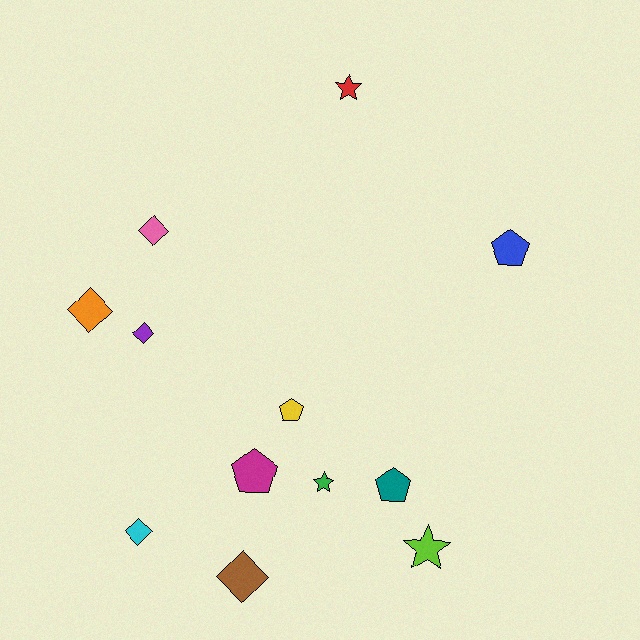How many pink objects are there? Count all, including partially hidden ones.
There is 1 pink object.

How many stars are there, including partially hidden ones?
There are 3 stars.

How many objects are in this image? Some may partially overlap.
There are 12 objects.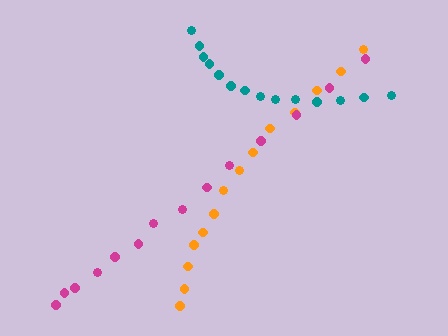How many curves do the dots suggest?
There are 3 distinct paths.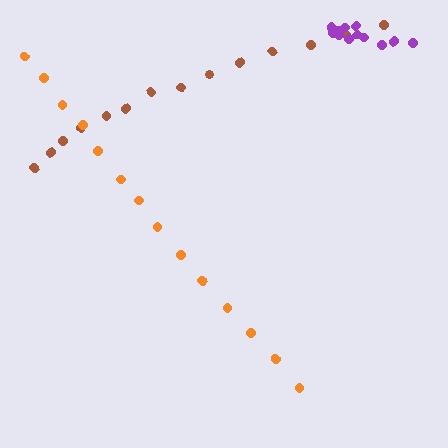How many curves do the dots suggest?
There are 3 distinct paths.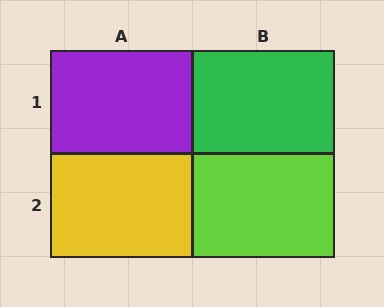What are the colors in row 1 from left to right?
Purple, green.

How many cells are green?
1 cell is green.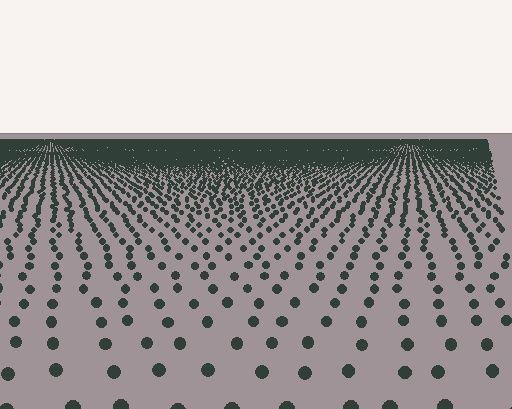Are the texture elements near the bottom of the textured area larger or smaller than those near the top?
Larger. Near the bottom, elements are closer to the viewer and appear at a bigger on-screen size.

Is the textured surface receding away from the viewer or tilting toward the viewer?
The surface is receding away from the viewer. Texture elements get smaller and denser toward the top.